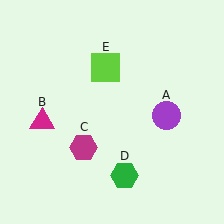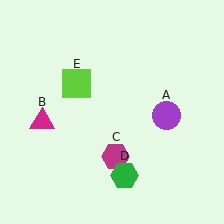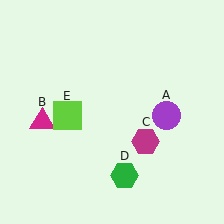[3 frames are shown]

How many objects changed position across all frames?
2 objects changed position: magenta hexagon (object C), lime square (object E).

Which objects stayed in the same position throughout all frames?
Purple circle (object A) and magenta triangle (object B) and green hexagon (object D) remained stationary.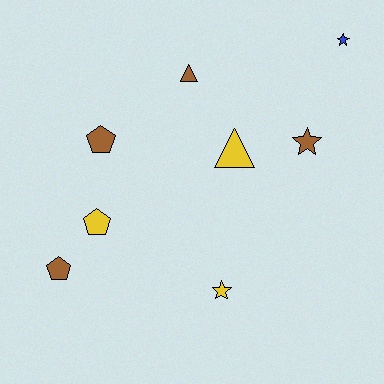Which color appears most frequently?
Brown, with 4 objects.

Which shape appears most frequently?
Star, with 3 objects.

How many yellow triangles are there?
There is 1 yellow triangle.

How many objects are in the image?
There are 8 objects.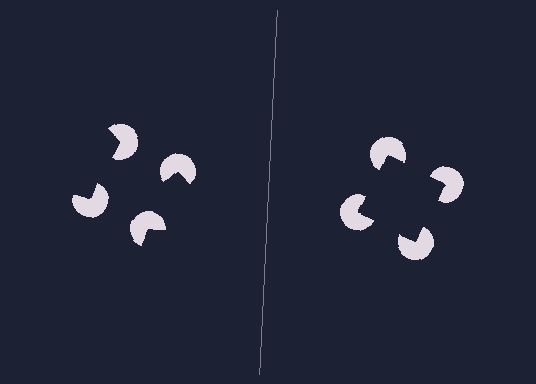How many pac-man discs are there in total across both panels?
8 — 4 on each side.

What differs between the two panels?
The pac-man discs are positioned identically on both sides; only the wedge orientations differ. On the right they align to a square; on the left they are misaligned.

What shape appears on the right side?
An illusory square.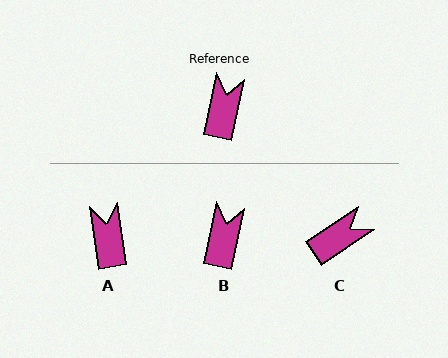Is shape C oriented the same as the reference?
No, it is off by about 44 degrees.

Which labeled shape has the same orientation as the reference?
B.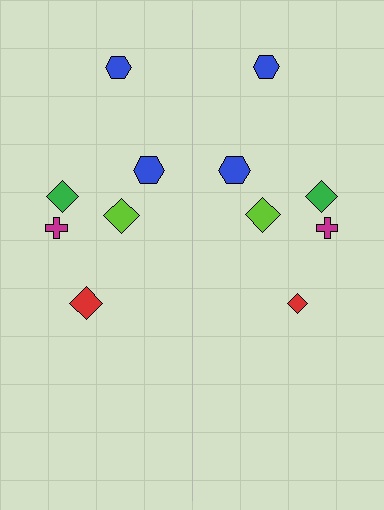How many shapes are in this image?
There are 12 shapes in this image.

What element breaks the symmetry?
The red diamond on the right side has a different size than its mirror counterpart.